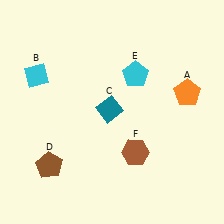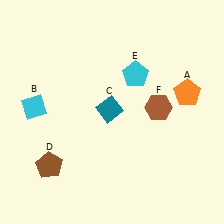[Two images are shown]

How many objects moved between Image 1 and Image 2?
2 objects moved between the two images.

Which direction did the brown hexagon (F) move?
The brown hexagon (F) moved up.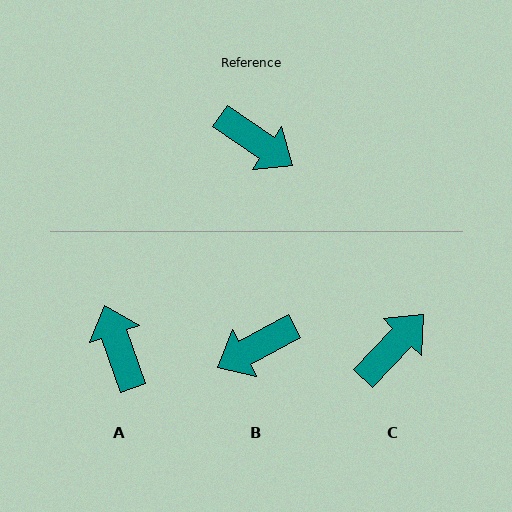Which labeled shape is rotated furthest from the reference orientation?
A, about 144 degrees away.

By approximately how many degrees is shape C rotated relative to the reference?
Approximately 81 degrees counter-clockwise.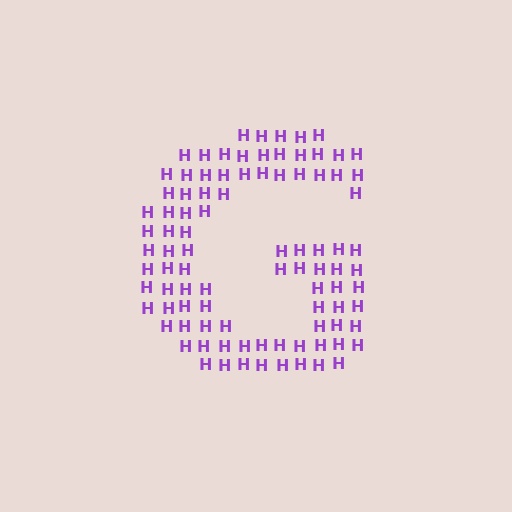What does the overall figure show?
The overall figure shows the letter G.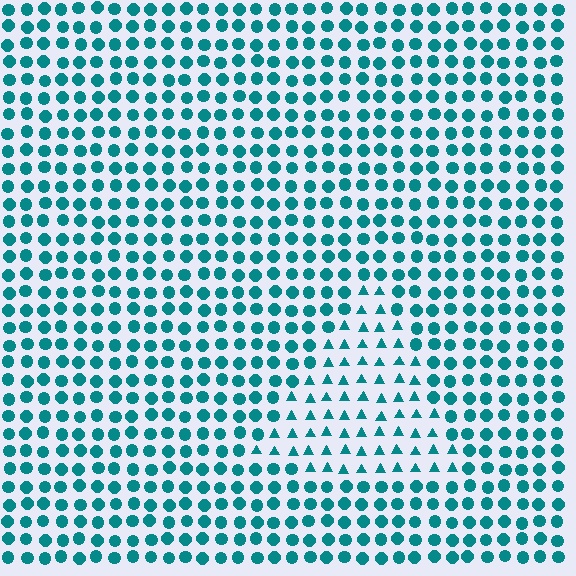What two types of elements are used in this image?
The image uses triangles inside the triangle region and circles outside it.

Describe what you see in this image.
The image is filled with small teal elements arranged in a uniform grid. A triangle-shaped region contains triangles, while the surrounding area contains circles. The boundary is defined purely by the change in element shape.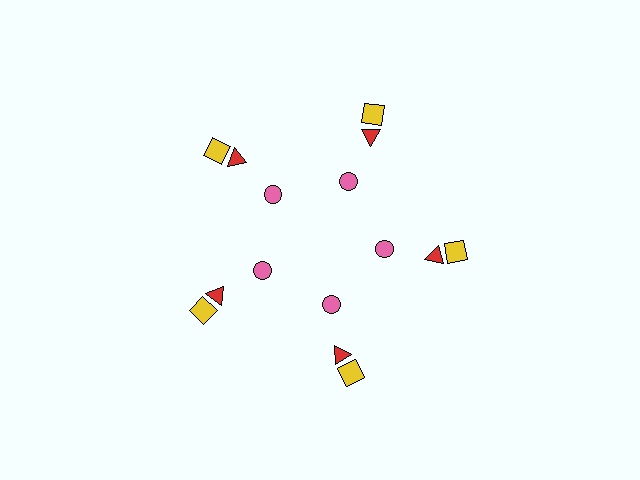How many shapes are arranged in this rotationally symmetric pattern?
There are 15 shapes, arranged in 5 groups of 3.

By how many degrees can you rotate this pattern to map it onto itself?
The pattern maps onto itself every 72 degrees of rotation.